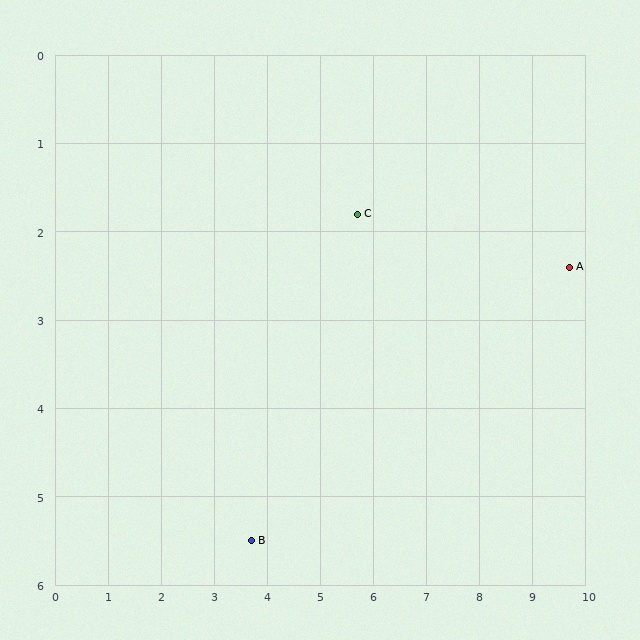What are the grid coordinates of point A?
Point A is at approximately (9.7, 2.4).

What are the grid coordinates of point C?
Point C is at approximately (5.7, 1.8).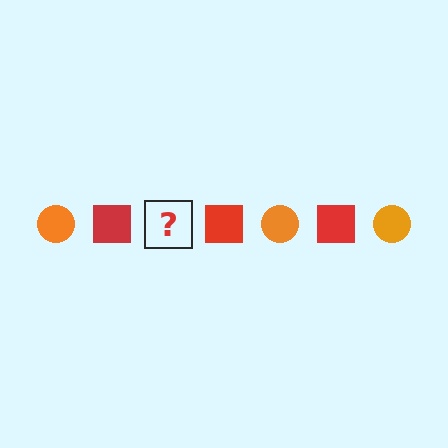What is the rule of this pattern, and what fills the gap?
The rule is that the pattern alternates between orange circle and red square. The gap should be filled with an orange circle.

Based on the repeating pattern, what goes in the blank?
The blank should be an orange circle.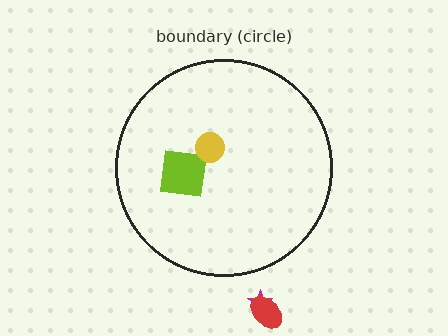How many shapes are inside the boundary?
2 inside, 2 outside.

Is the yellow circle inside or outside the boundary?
Inside.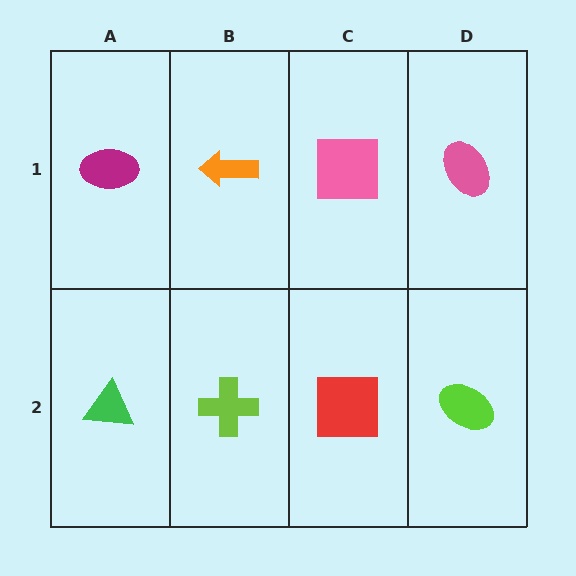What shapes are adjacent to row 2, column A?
A magenta ellipse (row 1, column A), a lime cross (row 2, column B).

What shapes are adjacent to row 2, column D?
A pink ellipse (row 1, column D), a red square (row 2, column C).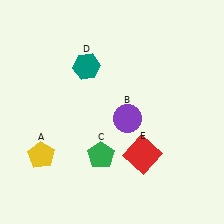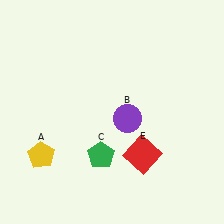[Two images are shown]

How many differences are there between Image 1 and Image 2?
There is 1 difference between the two images.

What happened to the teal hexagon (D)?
The teal hexagon (D) was removed in Image 2. It was in the top-left area of Image 1.